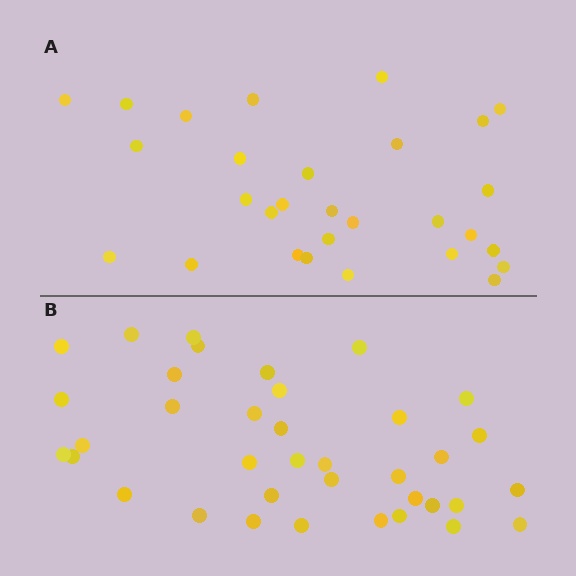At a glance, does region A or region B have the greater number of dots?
Region B (the bottom region) has more dots.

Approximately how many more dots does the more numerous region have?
Region B has roughly 8 or so more dots than region A.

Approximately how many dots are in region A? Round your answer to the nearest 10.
About 30 dots. (The exact count is 29, which rounds to 30.)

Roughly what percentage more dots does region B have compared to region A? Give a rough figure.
About 30% more.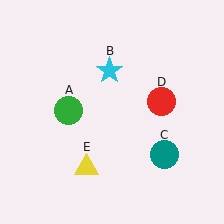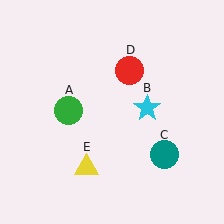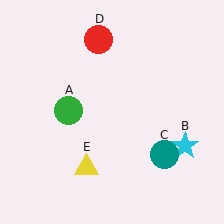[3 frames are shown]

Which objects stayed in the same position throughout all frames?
Green circle (object A) and teal circle (object C) and yellow triangle (object E) remained stationary.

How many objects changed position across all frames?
2 objects changed position: cyan star (object B), red circle (object D).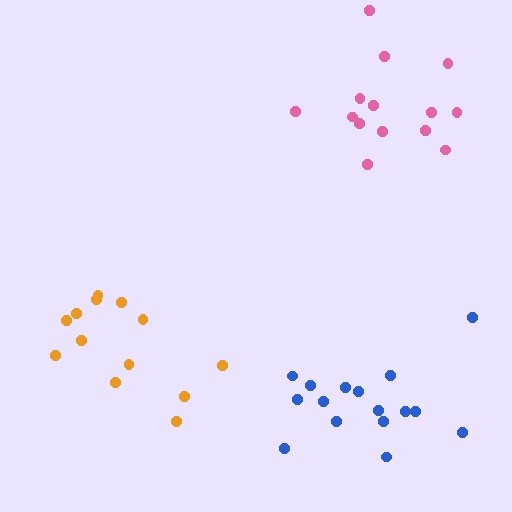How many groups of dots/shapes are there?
There are 3 groups.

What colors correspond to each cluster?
The clusters are colored: blue, orange, pink.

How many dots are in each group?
Group 1: 16 dots, Group 2: 13 dots, Group 3: 14 dots (43 total).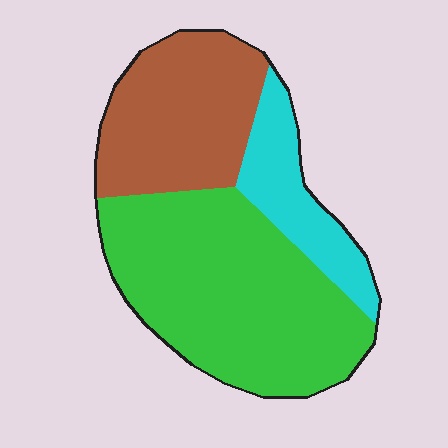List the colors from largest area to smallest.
From largest to smallest: green, brown, cyan.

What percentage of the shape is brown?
Brown takes up about one third (1/3) of the shape.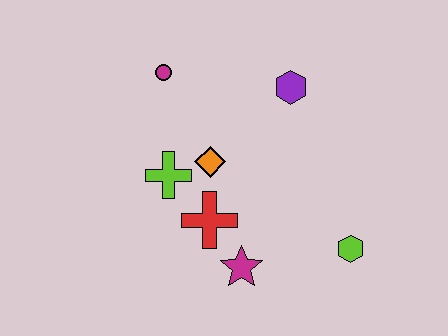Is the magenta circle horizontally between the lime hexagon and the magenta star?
No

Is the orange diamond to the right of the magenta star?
No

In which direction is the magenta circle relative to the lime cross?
The magenta circle is above the lime cross.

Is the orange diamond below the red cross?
No